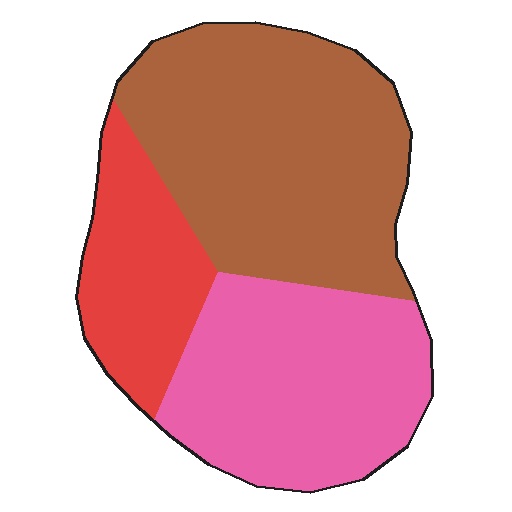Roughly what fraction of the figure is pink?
Pink takes up about one third (1/3) of the figure.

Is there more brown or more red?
Brown.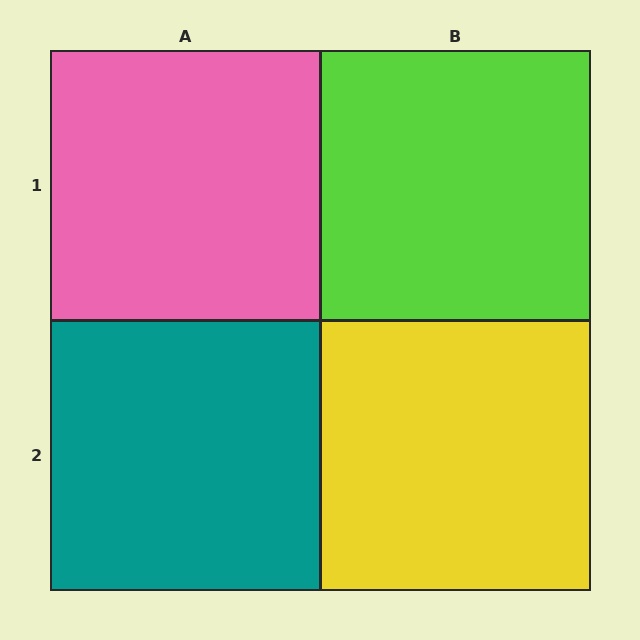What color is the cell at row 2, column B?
Yellow.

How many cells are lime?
1 cell is lime.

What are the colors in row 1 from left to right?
Pink, lime.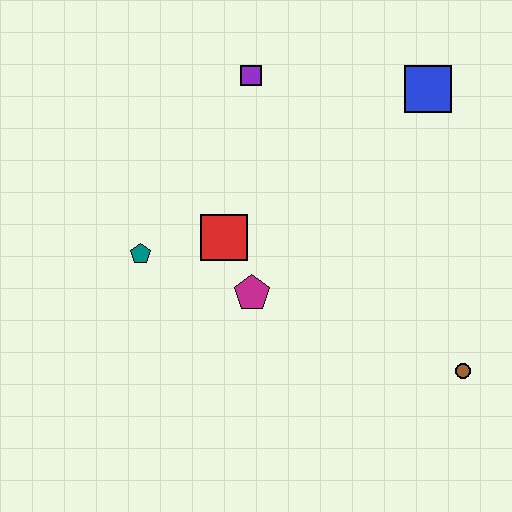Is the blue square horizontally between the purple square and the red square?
No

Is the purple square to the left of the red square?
No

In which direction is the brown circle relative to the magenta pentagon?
The brown circle is to the right of the magenta pentagon.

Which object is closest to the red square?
The magenta pentagon is closest to the red square.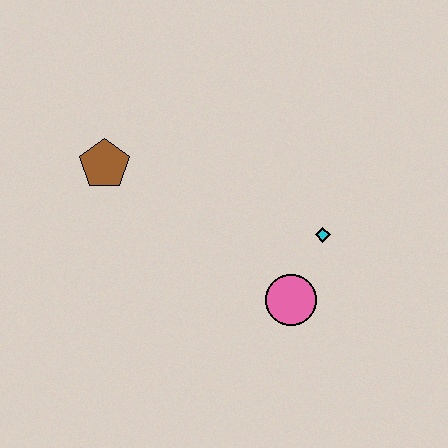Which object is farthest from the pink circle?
The brown pentagon is farthest from the pink circle.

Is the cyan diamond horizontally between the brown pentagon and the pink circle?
No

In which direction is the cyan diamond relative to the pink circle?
The cyan diamond is above the pink circle.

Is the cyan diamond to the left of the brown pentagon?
No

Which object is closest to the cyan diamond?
The pink circle is closest to the cyan diamond.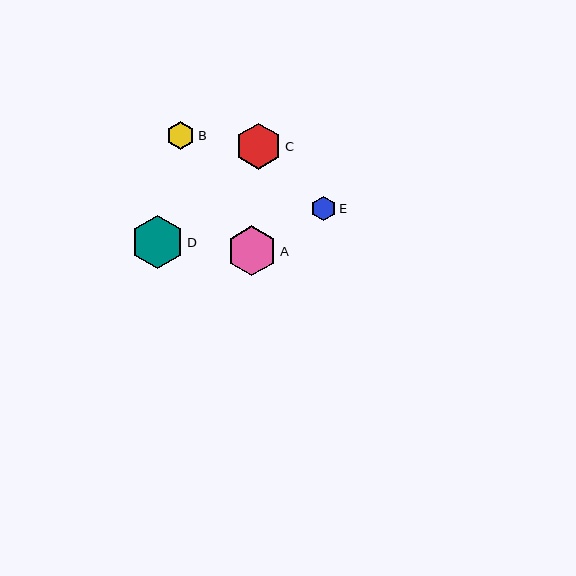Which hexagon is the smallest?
Hexagon E is the smallest with a size of approximately 25 pixels.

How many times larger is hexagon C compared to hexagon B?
Hexagon C is approximately 1.6 times the size of hexagon B.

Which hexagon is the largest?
Hexagon D is the largest with a size of approximately 53 pixels.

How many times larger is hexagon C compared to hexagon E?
Hexagon C is approximately 1.9 times the size of hexagon E.